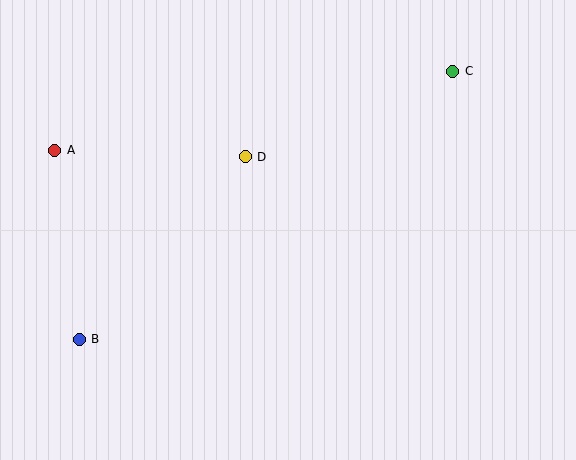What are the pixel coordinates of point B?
Point B is at (79, 339).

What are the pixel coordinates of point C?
Point C is at (453, 71).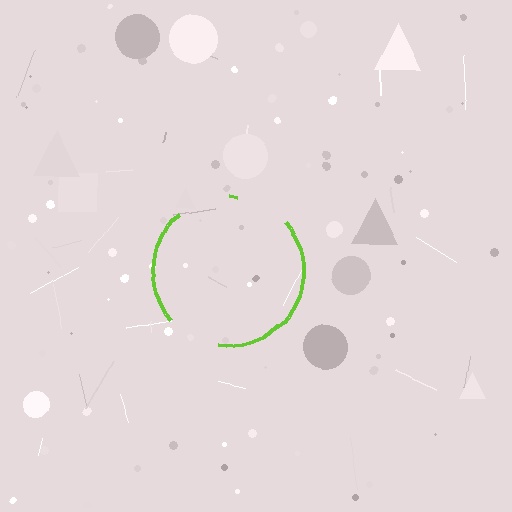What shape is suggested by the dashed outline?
The dashed outline suggests a circle.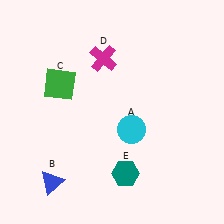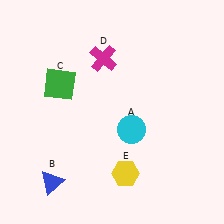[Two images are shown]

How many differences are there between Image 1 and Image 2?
There is 1 difference between the two images.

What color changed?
The hexagon (E) changed from teal in Image 1 to yellow in Image 2.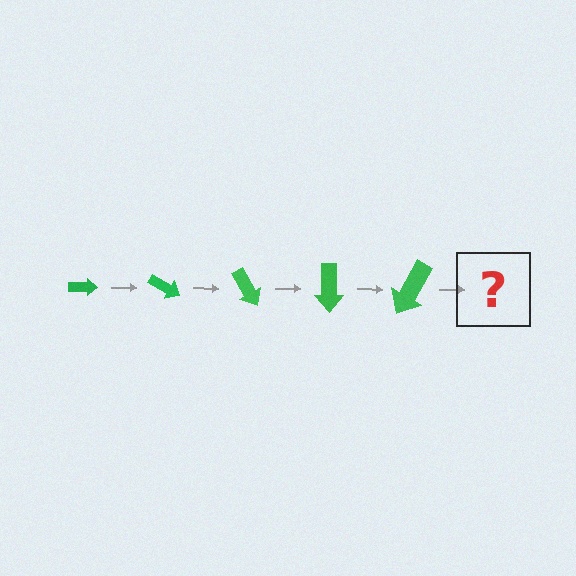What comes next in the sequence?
The next element should be an arrow, larger than the previous one and rotated 150 degrees from the start.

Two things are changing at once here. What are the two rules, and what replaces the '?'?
The two rules are that the arrow grows larger each step and it rotates 30 degrees each step. The '?' should be an arrow, larger than the previous one and rotated 150 degrees from the start.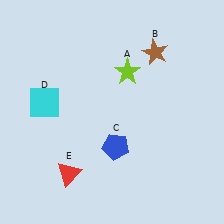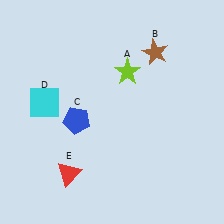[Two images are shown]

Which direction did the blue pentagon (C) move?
The blue pentagon (C) moved left.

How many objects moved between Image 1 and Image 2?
1 object moved between the two images.